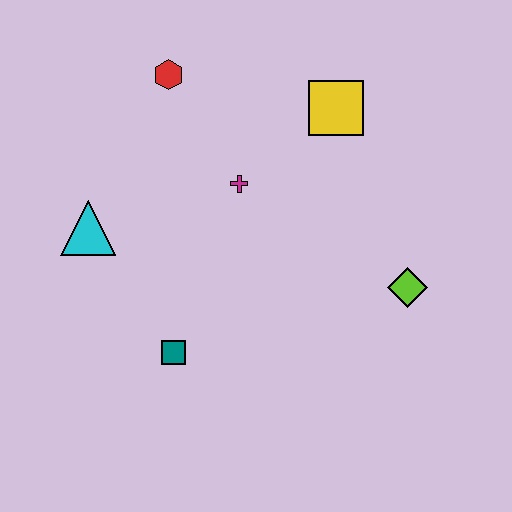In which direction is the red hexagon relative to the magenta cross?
The red hexagon is above the magenta cross.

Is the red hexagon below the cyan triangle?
No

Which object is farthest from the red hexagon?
The lime diamond is farthest from the red hexagon.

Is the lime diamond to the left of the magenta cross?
No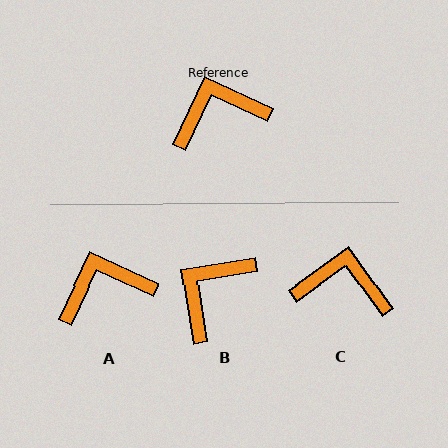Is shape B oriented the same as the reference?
No, it is off by about 34 degrees.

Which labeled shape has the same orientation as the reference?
A.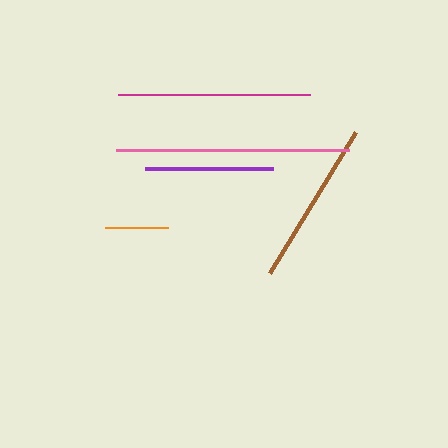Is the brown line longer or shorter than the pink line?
The pink line is longer than the brown line.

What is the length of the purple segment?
The purple segment is approximately 128 pixels long.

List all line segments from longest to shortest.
From longest to shortest: pink, magenta, brown, purple, orange.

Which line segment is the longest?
The pink line is the longest at approximately 234 pixels.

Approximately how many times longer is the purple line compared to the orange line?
The purple line is approximately 2.1 times the length of the orange line.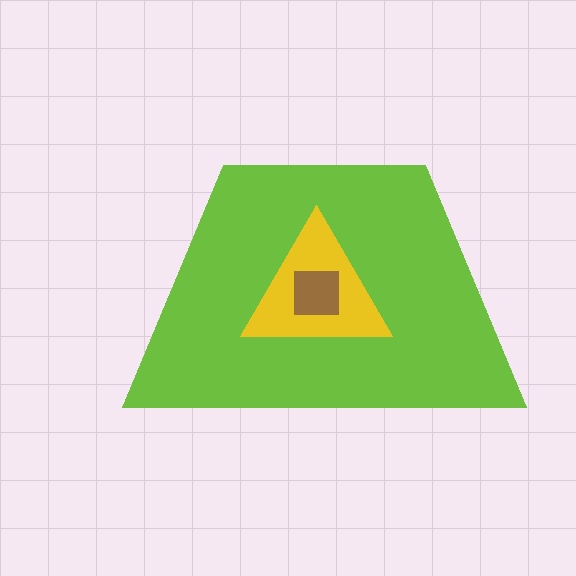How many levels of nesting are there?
3.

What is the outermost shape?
The lime trapezoid.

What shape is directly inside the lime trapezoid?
The yellow triangle.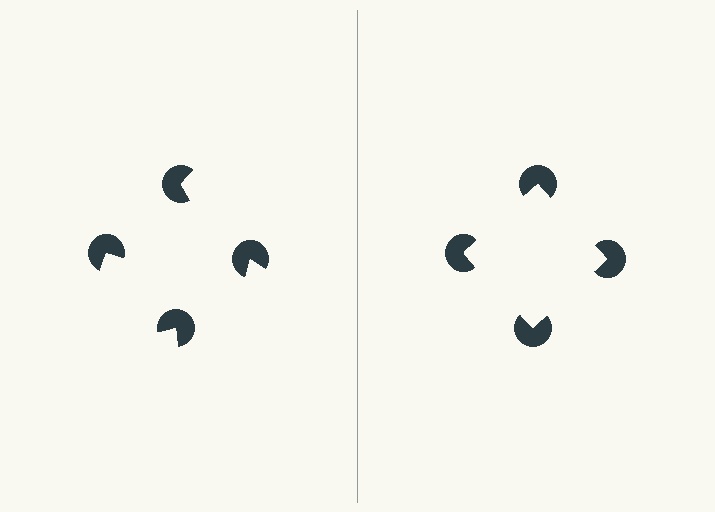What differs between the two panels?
The pac-man discs are positioned identically on both sides; only the wedge orientations differ. On the right they align to a square; on the left they are misaligned.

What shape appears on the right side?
An illusory square.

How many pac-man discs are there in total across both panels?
8 — 4 on each side.